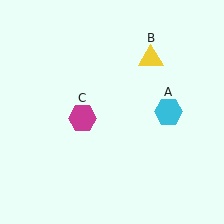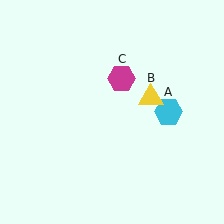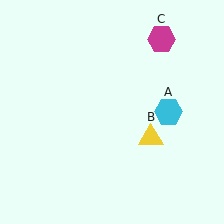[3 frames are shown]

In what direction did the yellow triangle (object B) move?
The yellow triangle (object B) moved down.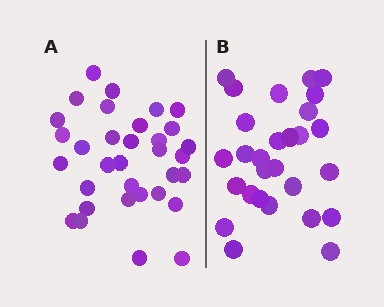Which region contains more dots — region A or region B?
Region A (the left region) has more dots.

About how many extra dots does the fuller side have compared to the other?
Region A has about 5 more dots than region B.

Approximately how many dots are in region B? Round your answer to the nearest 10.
About 30 dots. (The exact count is 28, which rounds to 30.)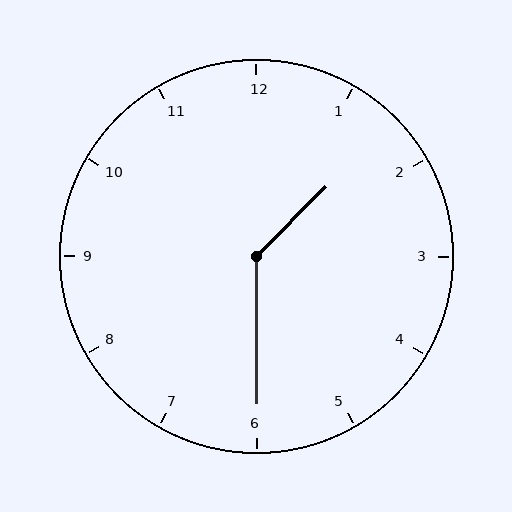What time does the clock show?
1:30.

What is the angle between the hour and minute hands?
Approximately 135 degrees.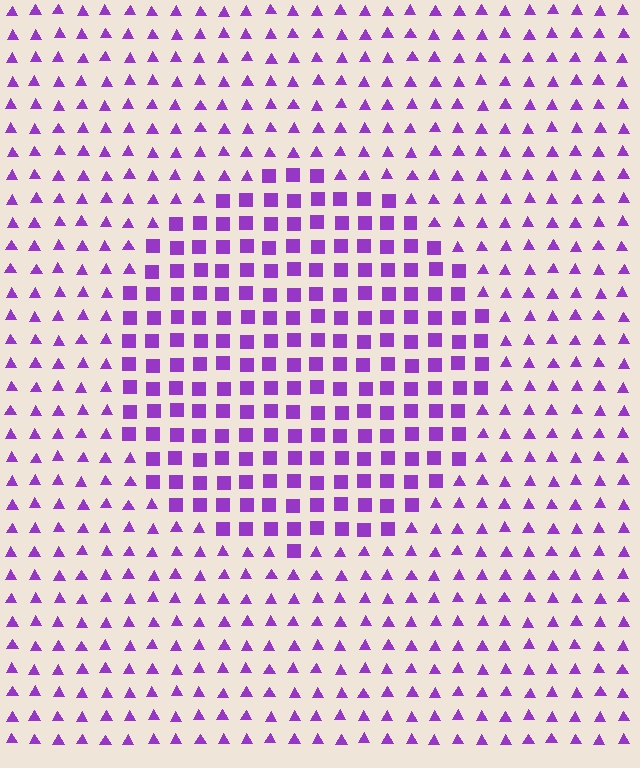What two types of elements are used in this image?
The image uses squares inside the circle region and triangles outside it.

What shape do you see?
I see a circle.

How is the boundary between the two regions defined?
The boundary is defined by a change in element shape: squares inside vs. triangles outside. All elements share the same color and spacing.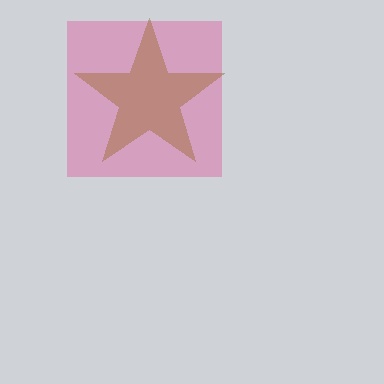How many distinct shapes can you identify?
There are 2 distinct shapes: a pink square, a brown star.